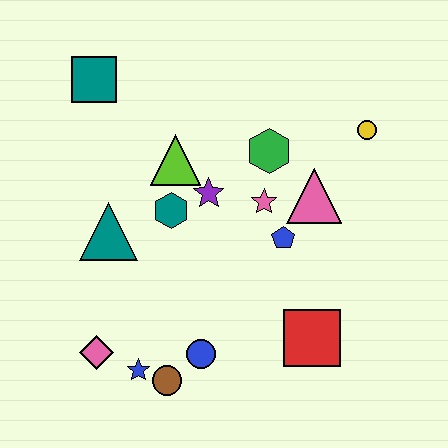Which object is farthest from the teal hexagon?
The yellow circle is farthest from the teal hexagon.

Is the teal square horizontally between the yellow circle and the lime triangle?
No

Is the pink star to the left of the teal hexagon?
No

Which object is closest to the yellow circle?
The pink triangle is closest to the yellow circle.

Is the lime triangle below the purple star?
No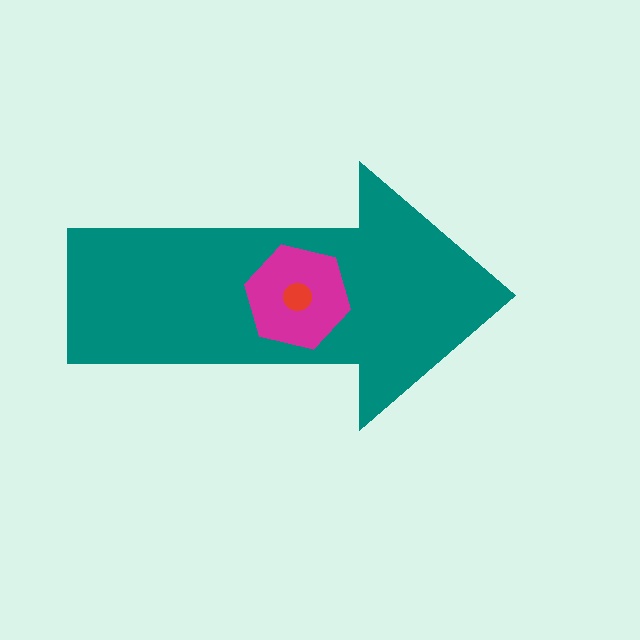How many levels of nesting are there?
3.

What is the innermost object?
The red circle.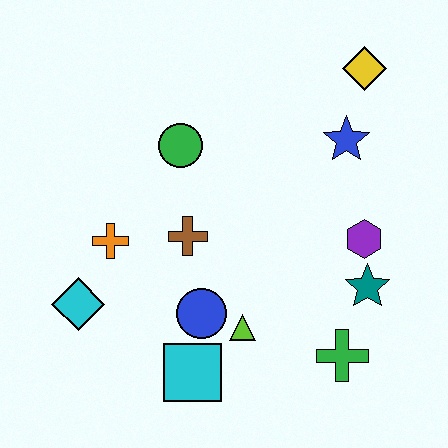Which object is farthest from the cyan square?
The yellow diamond is farthest from the cyan square.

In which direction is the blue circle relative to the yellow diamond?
The blue circle is below the yellow diamond.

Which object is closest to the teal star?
The purple hexagon is closest to the teal star.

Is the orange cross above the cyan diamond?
Yes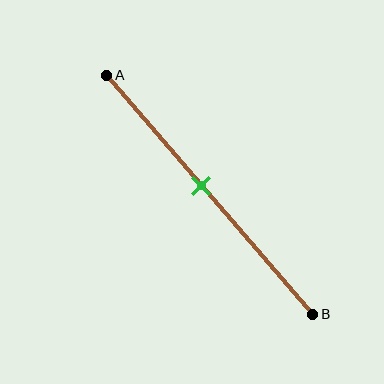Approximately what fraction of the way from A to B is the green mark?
The green mark is approximately 45% of the way from A to B.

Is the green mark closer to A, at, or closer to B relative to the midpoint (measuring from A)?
The green mark is closer to point A than the midpoint of segment AB.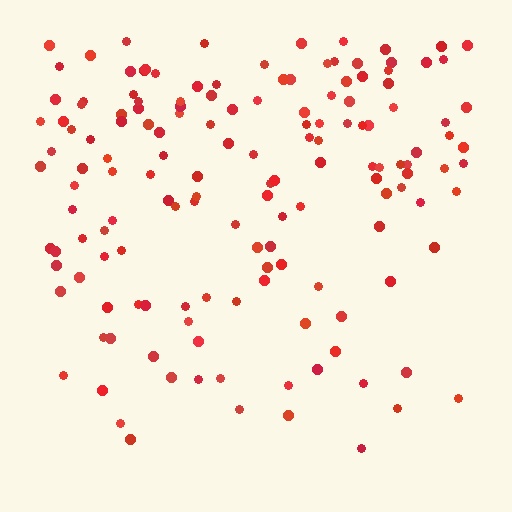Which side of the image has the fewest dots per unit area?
The bottom.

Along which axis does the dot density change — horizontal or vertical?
Vertical.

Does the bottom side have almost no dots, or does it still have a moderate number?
Still a moderate number, just noticeably fewer than the top.